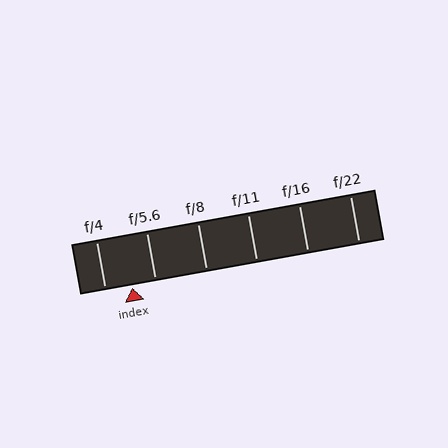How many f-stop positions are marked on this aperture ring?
There are 6 f-stop positions marked.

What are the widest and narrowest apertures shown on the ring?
The widest aperture shown is f/4 and the narrowest is f/22.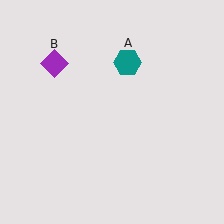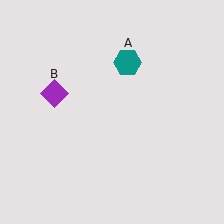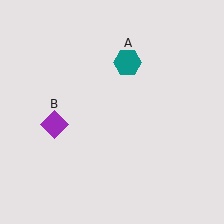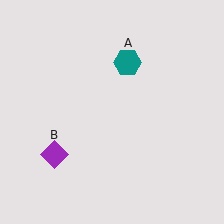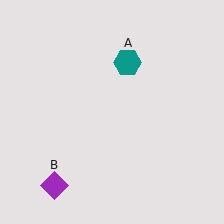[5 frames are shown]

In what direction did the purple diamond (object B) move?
The purple diamond (object B) moved down.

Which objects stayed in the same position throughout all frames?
Teal hexagon (object A) remained stationary.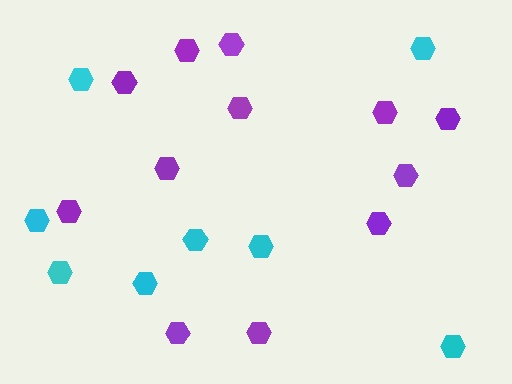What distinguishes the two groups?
There are 2 groups: one group of cyan hexagons (8) and one group of purple hexagons (12).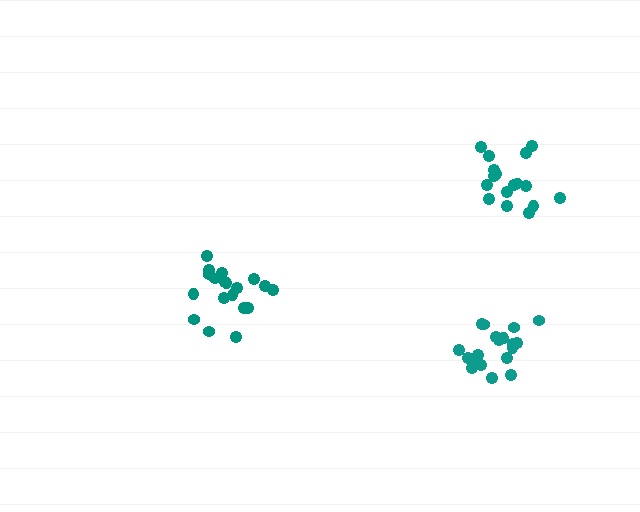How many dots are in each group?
Group 1: 19 dots, Group 2: 17 dots, Group 3: 19 dots (55 total).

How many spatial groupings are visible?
There are 3 spatial groupings.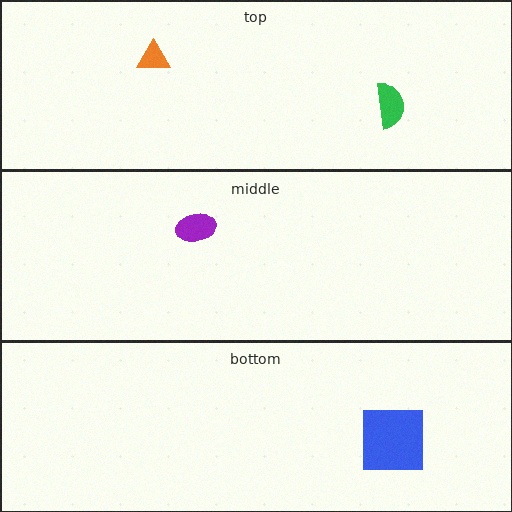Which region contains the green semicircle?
The top region.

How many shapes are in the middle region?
1.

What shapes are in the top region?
The orange triangle, the green semicircle.